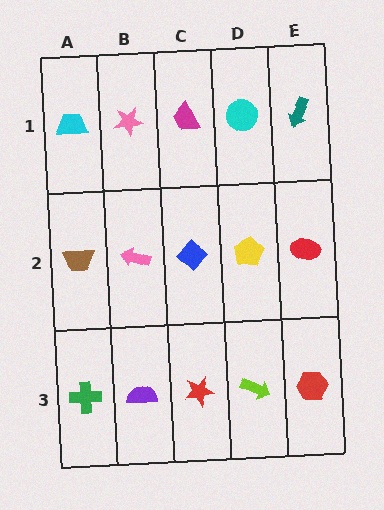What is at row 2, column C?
A blue diamond.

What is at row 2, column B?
A pink arrow.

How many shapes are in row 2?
5 shapes.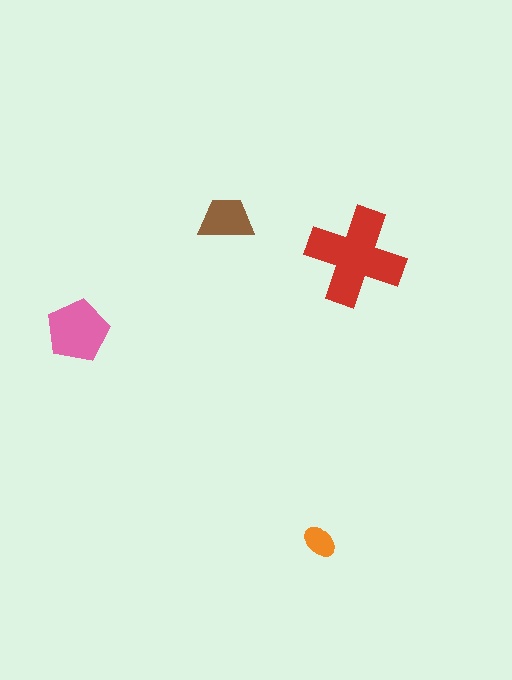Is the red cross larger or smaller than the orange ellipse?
Larger.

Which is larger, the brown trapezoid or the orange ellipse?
The brown trapezoid.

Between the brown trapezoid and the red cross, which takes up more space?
The red cross.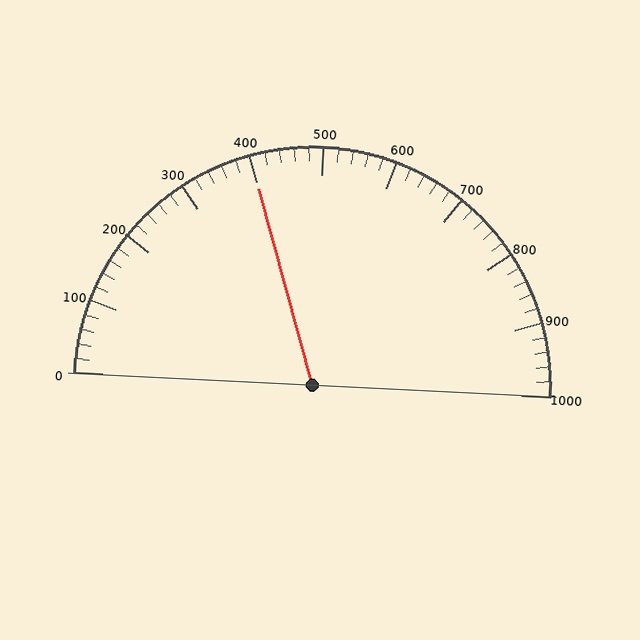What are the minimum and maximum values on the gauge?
The gauge ranges from 0 to 1000.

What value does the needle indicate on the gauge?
The needle indicates approximately 400.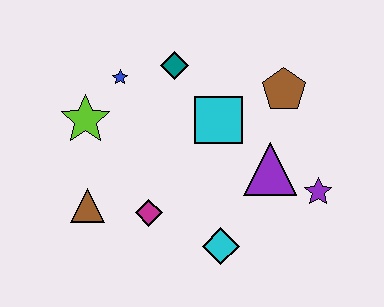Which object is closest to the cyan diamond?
The magenta diamond is closest to the cyan diamond.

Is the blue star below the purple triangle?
No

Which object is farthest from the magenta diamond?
The brown pentagon is farthest from the magenta diamond.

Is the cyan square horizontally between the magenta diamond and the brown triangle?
No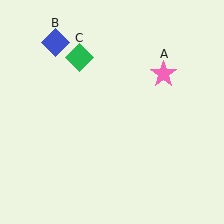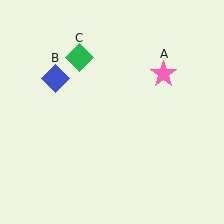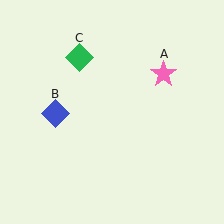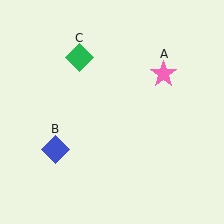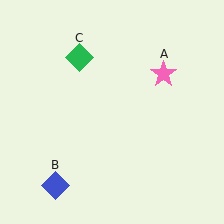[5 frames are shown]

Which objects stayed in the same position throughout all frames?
Pink star (object A) and green diamond (object C) remained stationary.